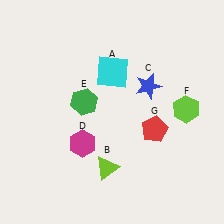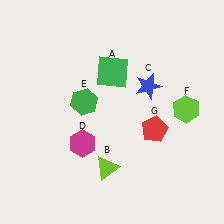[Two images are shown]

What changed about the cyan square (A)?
In Image 1, A is cyan. In Image 2, it changed to green.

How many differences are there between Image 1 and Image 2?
There is 1 difference between the two images.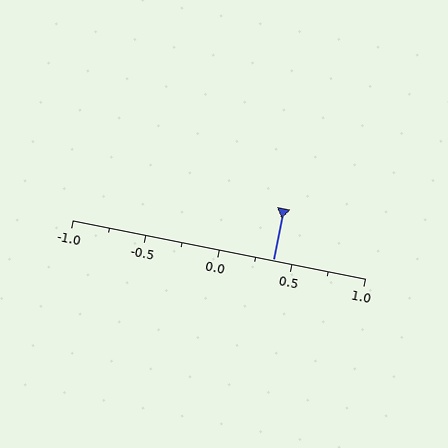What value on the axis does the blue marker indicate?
The marker indicates approximately 0.38.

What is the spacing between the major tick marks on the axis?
The major ticks are spaced 0.5 apart.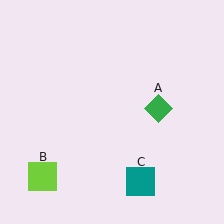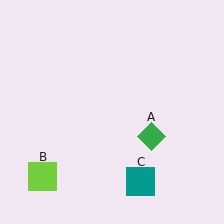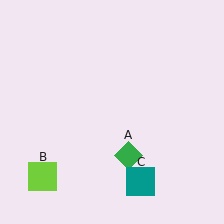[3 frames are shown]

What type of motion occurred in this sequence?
The green diamond (object A) rotated clockwise around the center of the scene.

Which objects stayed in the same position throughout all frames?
Lime square (object B) and teal square (object C) remained stationary.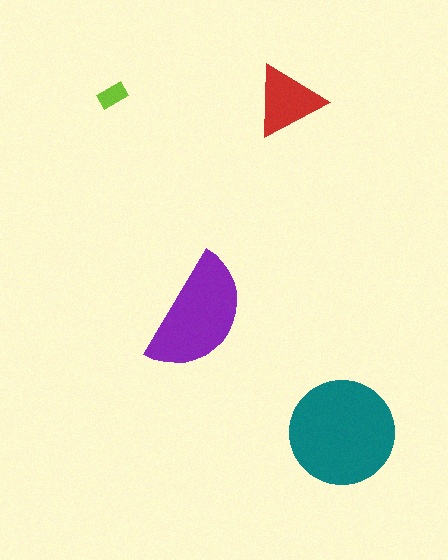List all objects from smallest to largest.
The lime rectangle, the red triangle, the purple semicircle, the teal circle.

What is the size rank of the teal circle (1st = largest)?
1st.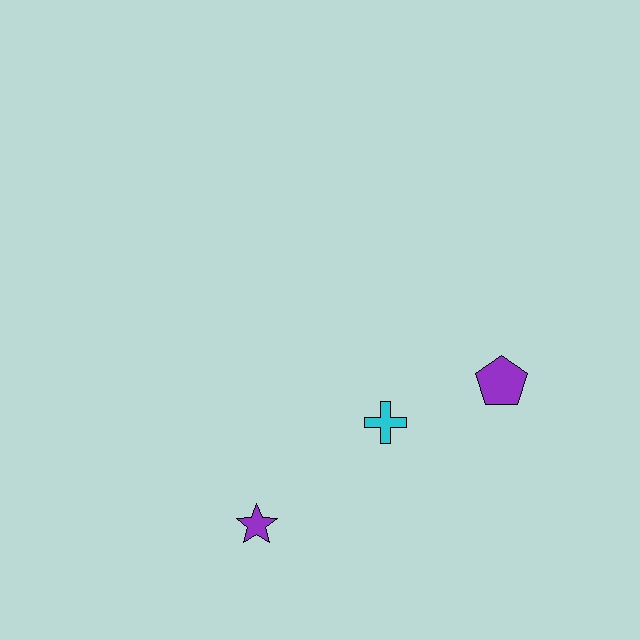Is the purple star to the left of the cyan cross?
Yes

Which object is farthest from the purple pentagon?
The purple star is farthest from the purple pentagon.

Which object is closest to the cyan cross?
The purple pentagon is closest to the cyan cross.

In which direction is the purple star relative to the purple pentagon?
The purple star is to the left of the purple pentagon.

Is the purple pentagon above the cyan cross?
Yes